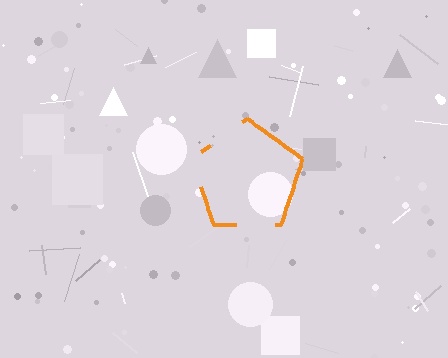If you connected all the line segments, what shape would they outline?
They would outline a pentagon.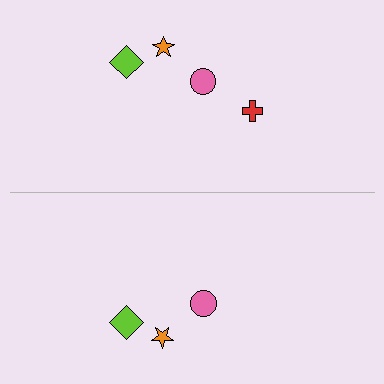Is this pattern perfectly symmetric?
No, the pattern is not perfectly symmetric. A red cross is missing from the bottom side.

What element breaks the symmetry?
A red cross is missing from the bottom side.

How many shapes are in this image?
There are 7 shapes in this image.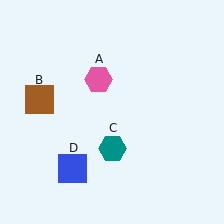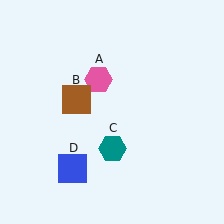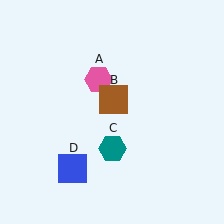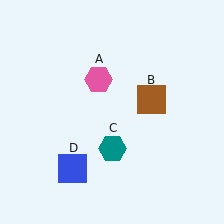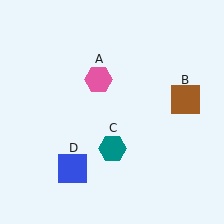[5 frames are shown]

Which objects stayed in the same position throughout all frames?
Pink hexagon (object A) and teal hexagon (object C) and blue square (object D) remained stationary.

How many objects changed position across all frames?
1 object changed position: brown square (object B).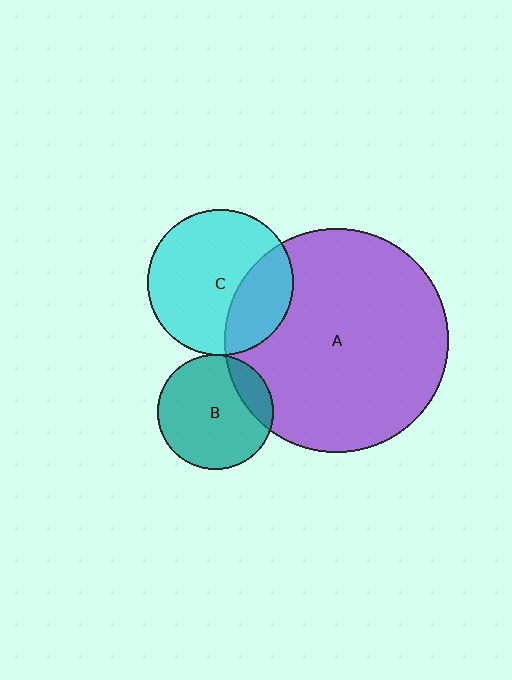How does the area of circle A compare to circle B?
Approximately 3.8 times.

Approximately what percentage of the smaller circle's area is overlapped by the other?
Approximately 30%.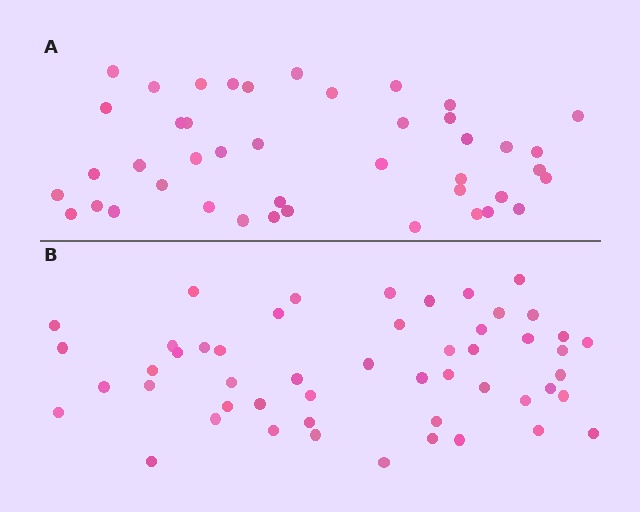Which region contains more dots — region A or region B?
Region B (the bottom region) has more dots.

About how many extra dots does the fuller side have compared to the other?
Region B has roughly 8 or so more dots than region A.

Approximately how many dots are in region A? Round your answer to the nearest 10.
About 40 dots. (The exact count is 43, which rounds to 40.)